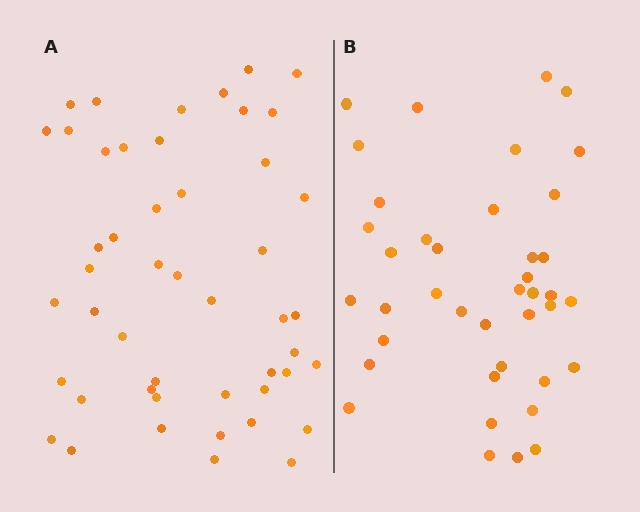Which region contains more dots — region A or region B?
Region A (the left region) has more dots.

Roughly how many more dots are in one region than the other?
Region A has roughly 8 or so more dots than region B.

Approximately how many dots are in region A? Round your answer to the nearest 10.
About 50 dots. (The exact count is 48, which rounds to 50.)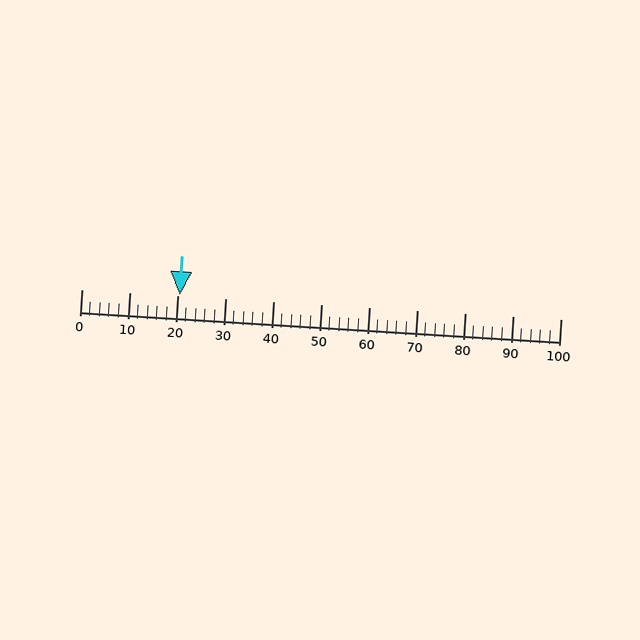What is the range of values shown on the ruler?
The ruler shows values from 0 to 100.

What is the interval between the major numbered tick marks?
The major tick marks are spaced 10 units apart.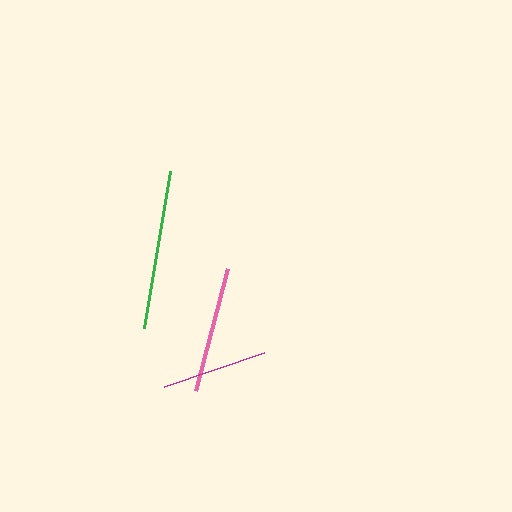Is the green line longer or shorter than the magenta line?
The green line is longer than the magenta line.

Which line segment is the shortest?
The magenta line is the shortest at approximately 106 pixels.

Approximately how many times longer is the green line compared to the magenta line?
The green line is approximately 1.5 times the length of the magenta line.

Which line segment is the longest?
The green line is the longest at approximately 159 pixels.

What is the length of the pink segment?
The pink segment is approximately 126 pixels long.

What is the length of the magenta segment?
The magenta segment is approximately 106 pixels long.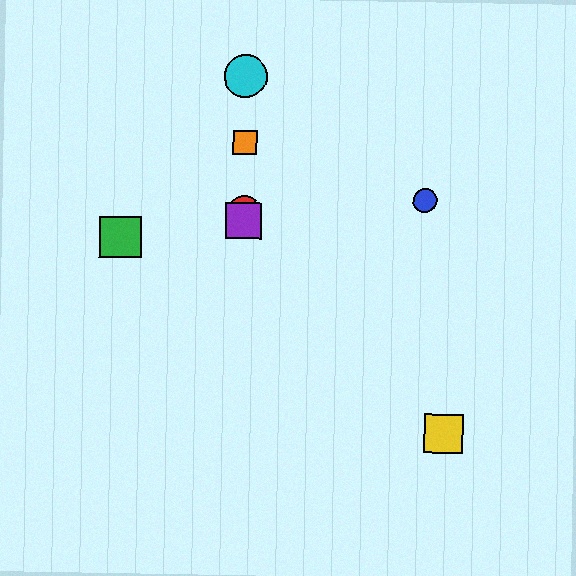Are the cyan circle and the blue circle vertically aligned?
No, the cyan circle is at x≈246 and the blue circle is at x≈425.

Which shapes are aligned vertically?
The red circle, the purple square, the orange square, the cyan circle are aligned vertically.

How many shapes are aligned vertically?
4 shapes (the red circle, the purple square, the orange square, the cyan circle) are aligned vertically.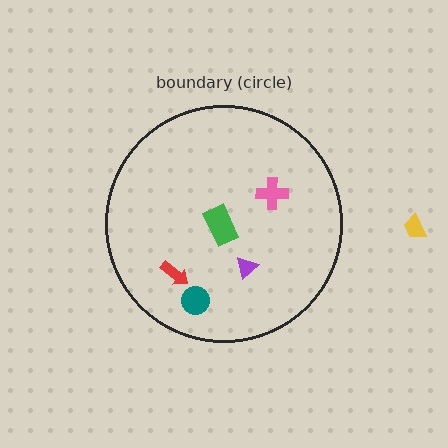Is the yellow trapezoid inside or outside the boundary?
Outside.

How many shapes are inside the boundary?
5 inside, 1 outside.